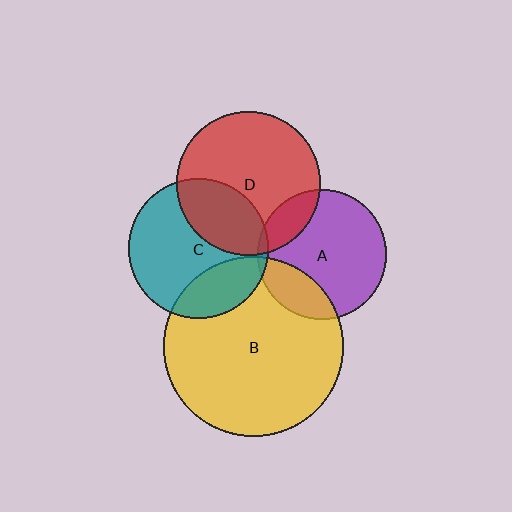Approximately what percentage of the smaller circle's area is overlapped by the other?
Approximately 5%.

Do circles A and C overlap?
Yes.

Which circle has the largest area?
Circle B (yellow).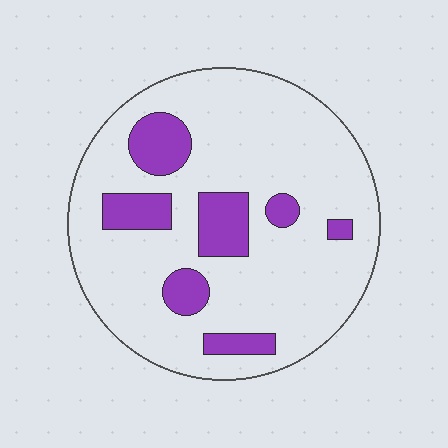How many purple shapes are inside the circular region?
7.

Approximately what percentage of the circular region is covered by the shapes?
Approximately 20%.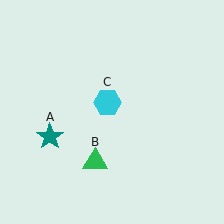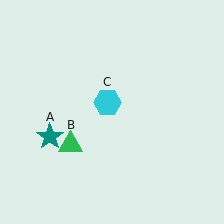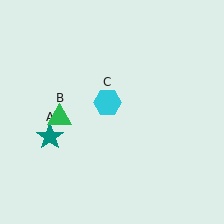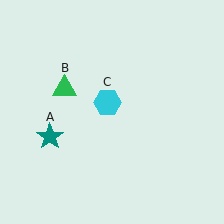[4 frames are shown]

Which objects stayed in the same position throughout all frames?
Teal star (object A) and cyan hexagon (object C) remained stationary.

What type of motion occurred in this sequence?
The green triangle (object B) rotated clockwise around the center of the scene.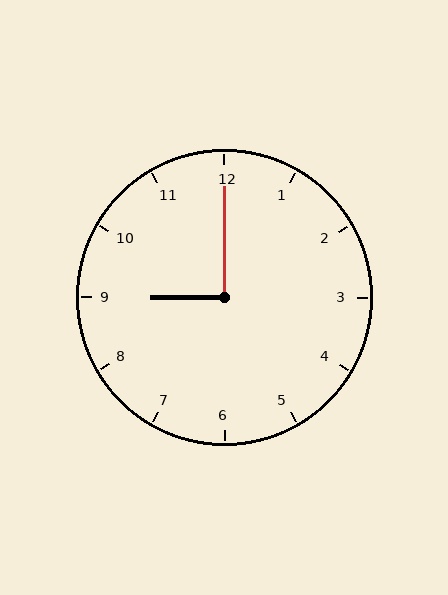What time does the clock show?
9:00.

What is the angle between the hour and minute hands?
Approximately 90 degrees.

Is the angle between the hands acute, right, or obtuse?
It is right.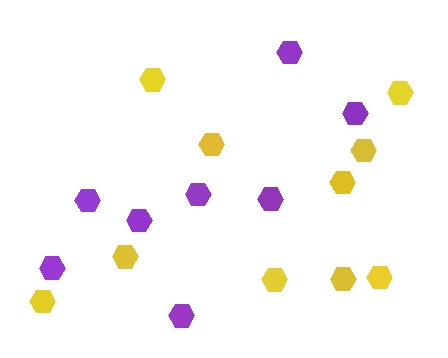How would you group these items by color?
There are 2 groups: one group of purple hexagons (8) and one group of yellow hexagons (10).